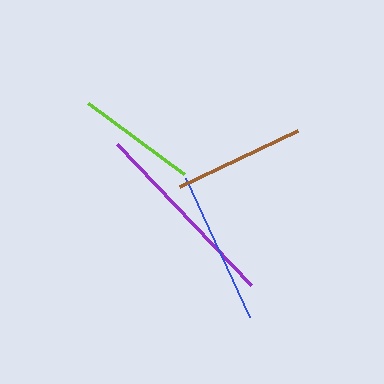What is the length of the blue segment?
The blue segment is approximately 153 pixels long.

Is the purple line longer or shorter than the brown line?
The purple line is longer than the brown line.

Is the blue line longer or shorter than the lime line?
The blue line is longer than the lime line.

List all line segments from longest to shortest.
From longest to shortest: purple, blue, brown, lime.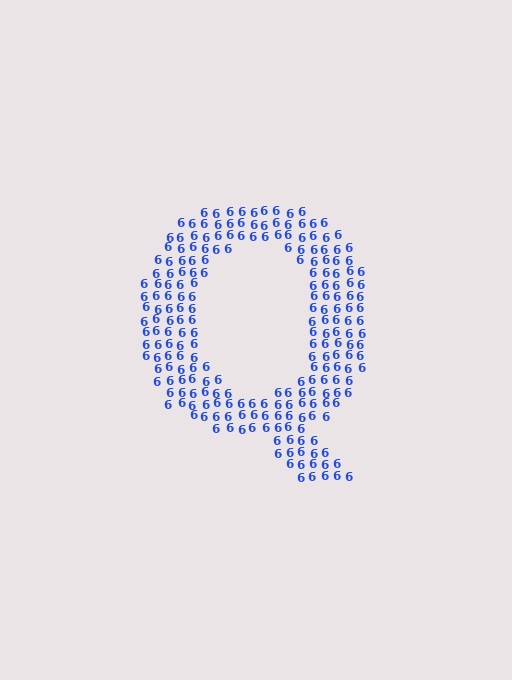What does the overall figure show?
The overall figure shows the letter Q.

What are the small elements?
The small elements are digit 6's.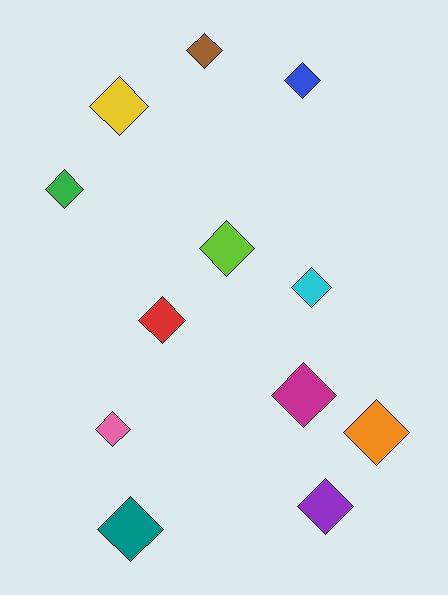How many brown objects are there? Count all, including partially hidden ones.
There is 1 brown object.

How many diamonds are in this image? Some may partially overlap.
There are 12 diamonds.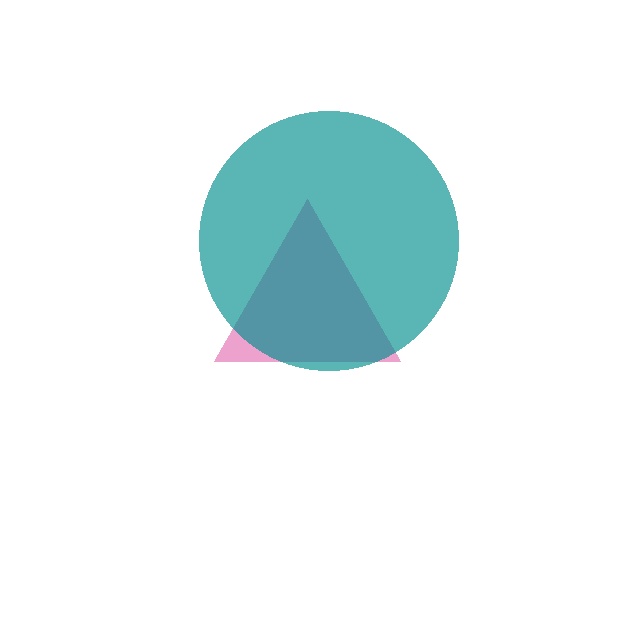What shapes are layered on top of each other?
The layered shapes are: a pink triangle, a teal circle.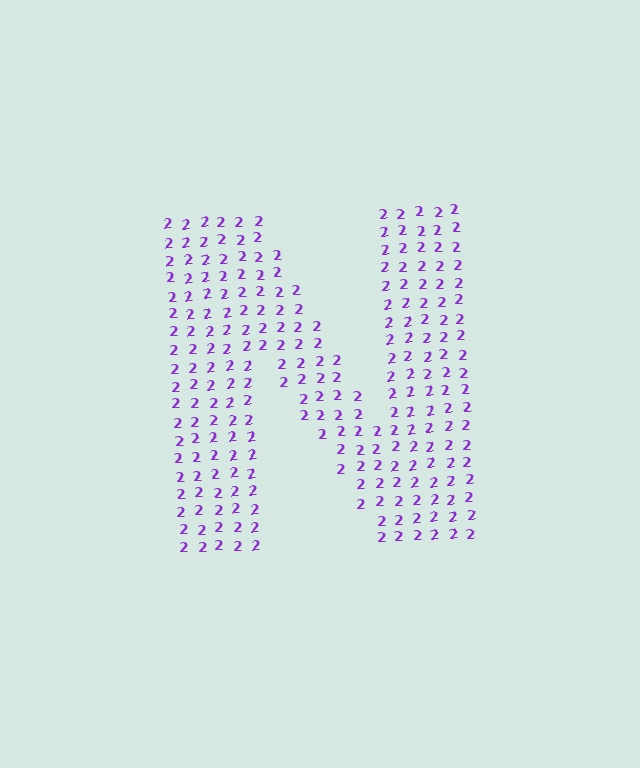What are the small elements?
The small elements are digit 2's.